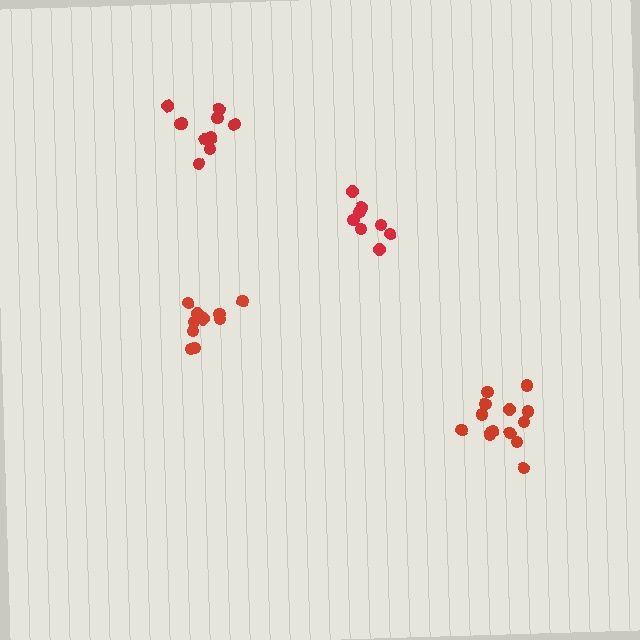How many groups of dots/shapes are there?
There are 4 groups.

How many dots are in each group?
Group 1: 14 dots, Group 2: 10 dots, Group 3: 10 dots, Group 4: 8 dots (42 total).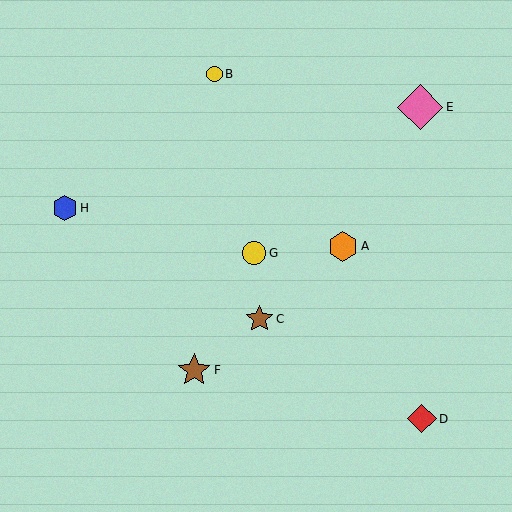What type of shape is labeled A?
Shape A is an orange hexagon.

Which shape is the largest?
The pink diamond (labeled E) is the largest.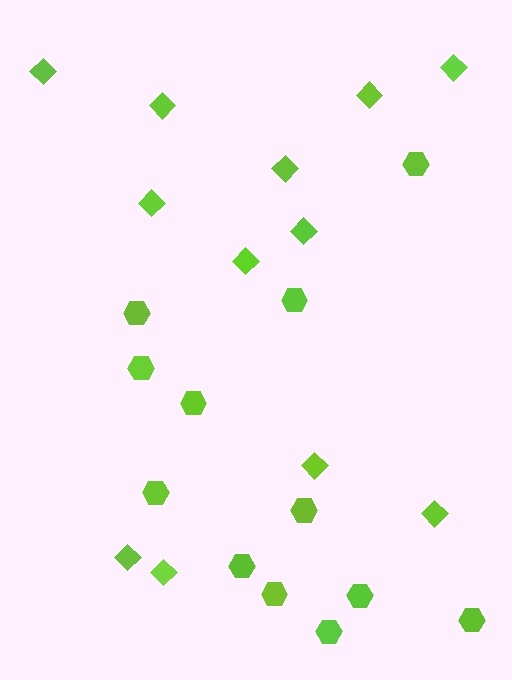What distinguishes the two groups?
There are 2 groups: one group of diamonds (12) and one group of hexagons (12).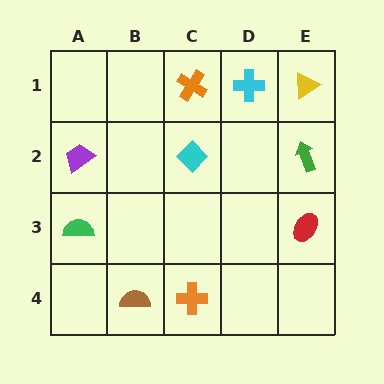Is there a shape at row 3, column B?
No, that cell is empty.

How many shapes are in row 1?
3 shapes.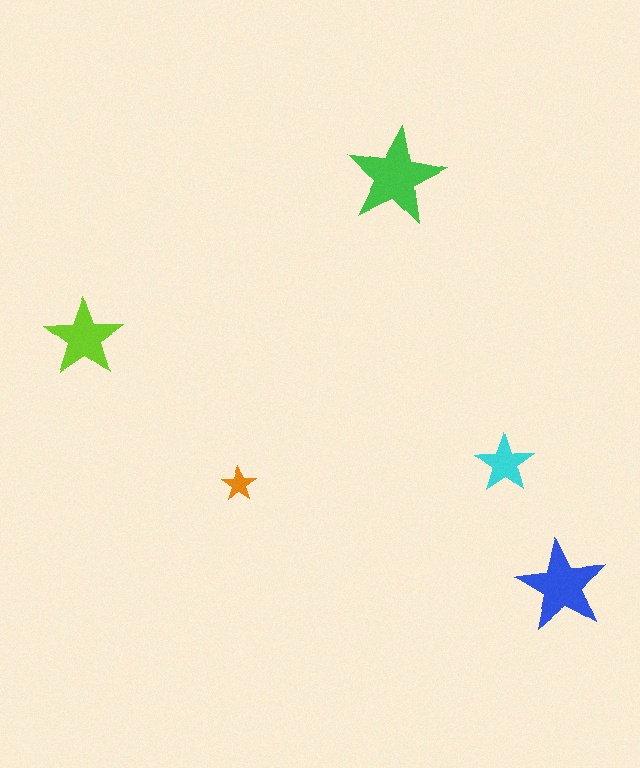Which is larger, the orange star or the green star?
The green one.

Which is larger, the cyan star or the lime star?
The lime one.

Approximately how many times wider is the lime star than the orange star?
About 2.5 times wider.